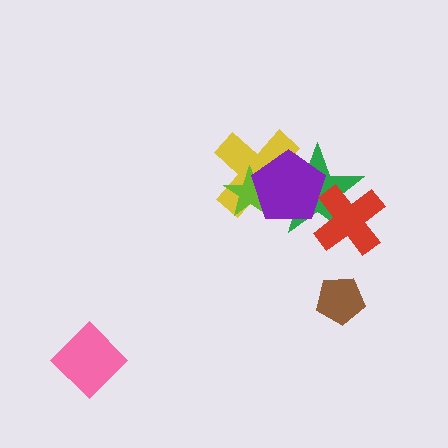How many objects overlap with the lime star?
3 objects overlap with the lime star.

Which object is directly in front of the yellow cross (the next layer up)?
The lime star is directly in front of the yellow cross.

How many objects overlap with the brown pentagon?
0 objects overlap with the brown pentagon.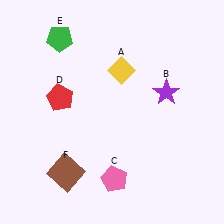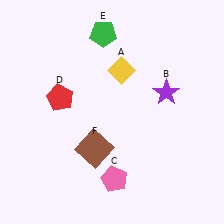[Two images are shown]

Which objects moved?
The objects that moved are: the green pentagon (E), the brown square (F).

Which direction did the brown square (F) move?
The brown square (F) moved right.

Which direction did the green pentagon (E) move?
The green pentagon (E) moved right.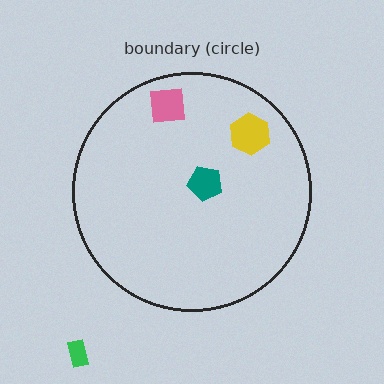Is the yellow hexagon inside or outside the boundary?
Inside.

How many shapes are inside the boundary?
3 inside, 1 outside.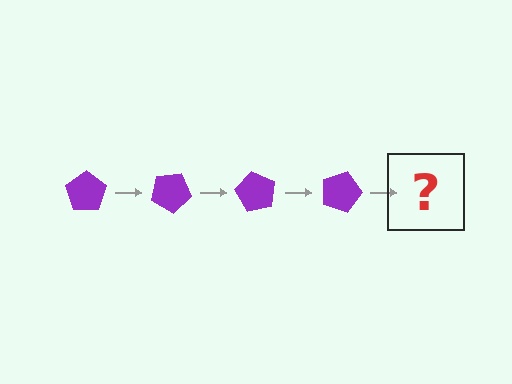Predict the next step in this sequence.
The next step is a purple pentagon rotated 120 degrees.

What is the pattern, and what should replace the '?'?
The pattern is that the pentagon rotates 30 degrees each step. The '?' should be a purple pentagon rotated 120 degrees.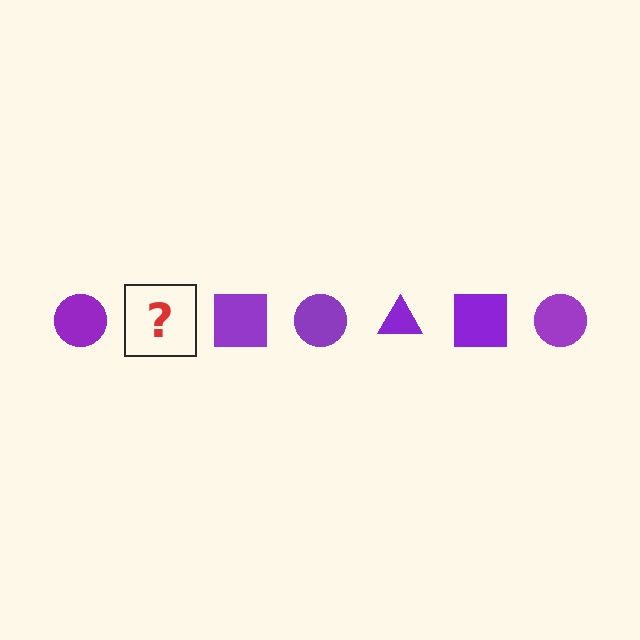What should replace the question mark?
The question mark should be replaced with a purple triangle.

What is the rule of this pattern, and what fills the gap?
The rule is that the pattern cycles through circle, triangle, square shapes in purple. The gap should be filled with a purple triangle.